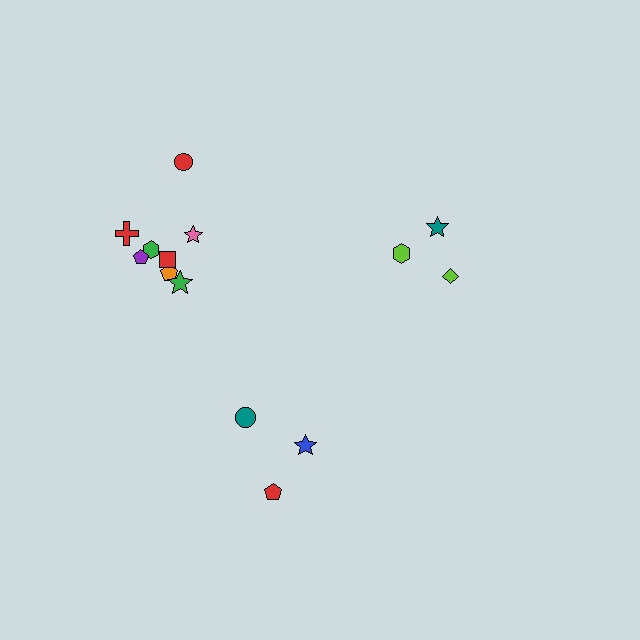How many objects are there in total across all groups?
There are 14 objects.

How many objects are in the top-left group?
There are 8 objects.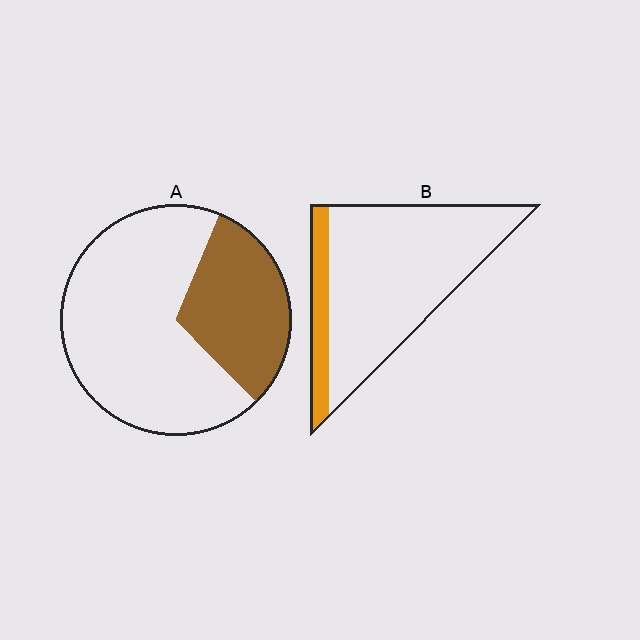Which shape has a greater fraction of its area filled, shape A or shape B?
Shape A.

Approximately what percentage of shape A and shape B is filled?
A is approximately 30% and B is approximately 15%.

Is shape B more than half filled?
No.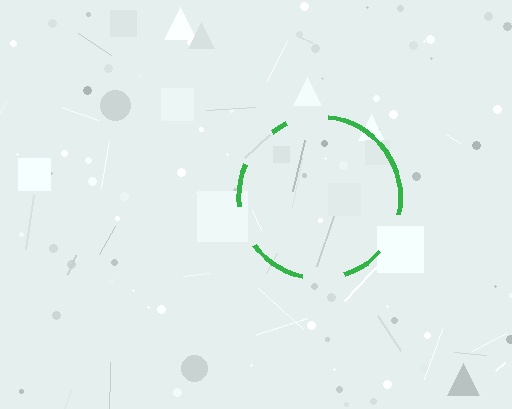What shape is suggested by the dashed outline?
The dashed outline suggests a circle.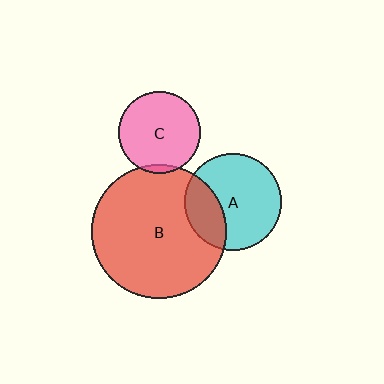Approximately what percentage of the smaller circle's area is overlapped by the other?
Approximately 5%.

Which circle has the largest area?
Circle B (red).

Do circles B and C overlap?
Yes.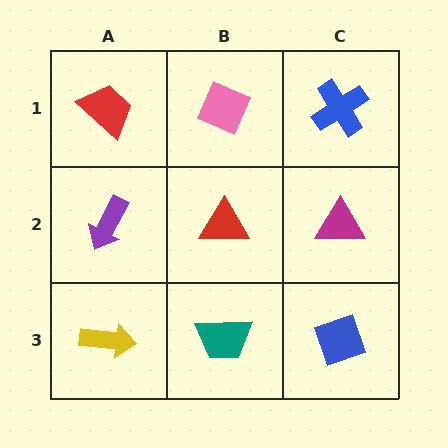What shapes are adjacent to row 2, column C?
A blue cross (row 1, column C), a blue diamond (row 3, column C), a red triangle (row 2, column B).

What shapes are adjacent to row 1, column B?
A red triangle (row 2, column B), a red trapezoid (row 1, column A), a blue cross (row 1, column C).